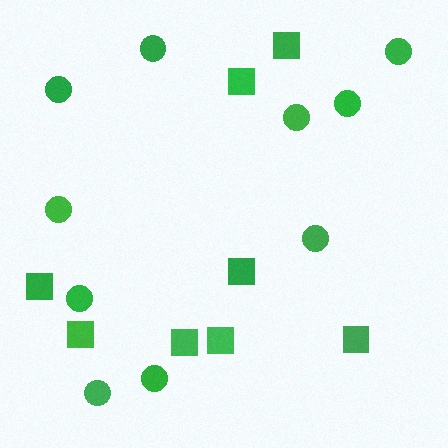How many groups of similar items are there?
There are 2 groups: one group of squares (8) and one group of circles (10).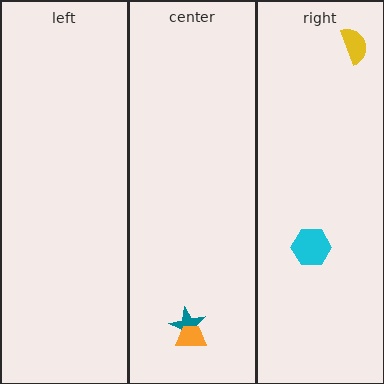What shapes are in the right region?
The yellow semicircle, the cyan hexagon.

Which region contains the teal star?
The center region.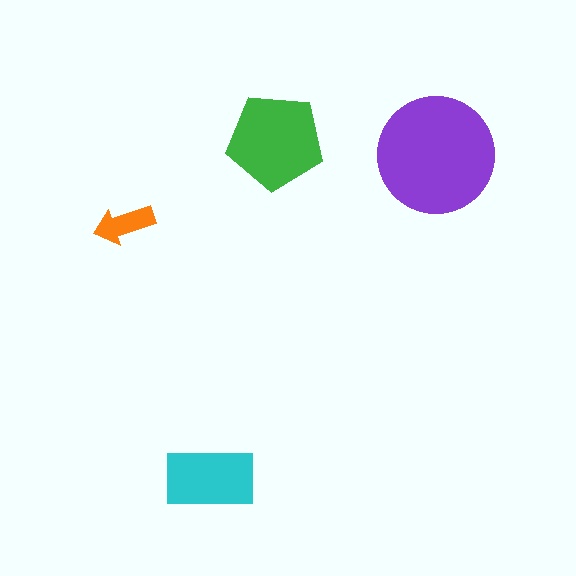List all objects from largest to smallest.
The purple circle, the green pentagon, the cyan rectangle, the orange arrow.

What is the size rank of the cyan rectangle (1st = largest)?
3rd.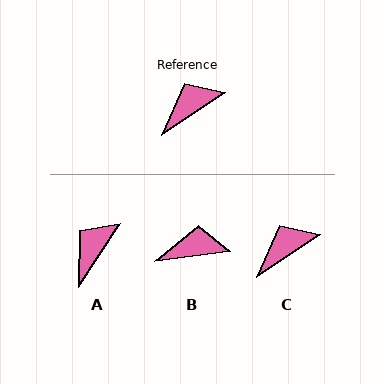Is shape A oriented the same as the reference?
No, it is off by about 24 degrees.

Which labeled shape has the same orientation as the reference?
C.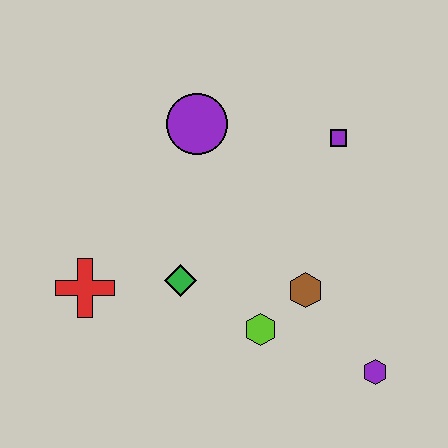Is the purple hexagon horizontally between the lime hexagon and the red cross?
No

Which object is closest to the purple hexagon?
The brown hexagon is closest to the purple hexagon.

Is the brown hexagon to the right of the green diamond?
Yes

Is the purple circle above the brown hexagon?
Yes